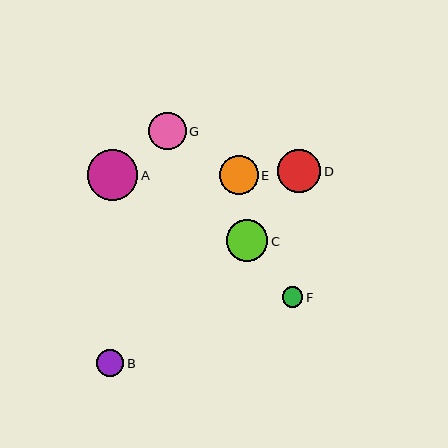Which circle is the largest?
Circle A is the largest with a size of approximately 50 pixels.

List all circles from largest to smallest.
From largest to smallest: A, D, C, E, G, B, F.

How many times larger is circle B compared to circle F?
Circle B is approximately 1.3 times the size of circle F.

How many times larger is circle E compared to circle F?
Circle E is approximately 1.9 times the size of circle F.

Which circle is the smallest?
Circle F is the smallest with a size of approximately 21 pixels.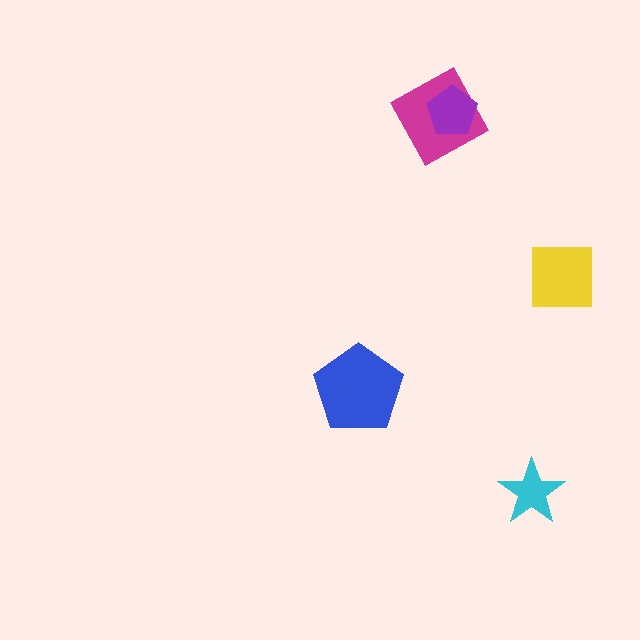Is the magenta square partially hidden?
Yes, it is partially covered by another shape.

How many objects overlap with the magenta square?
1 object overlaps with the magenta square.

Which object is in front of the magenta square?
The purple pentagon is in front of the magenta square.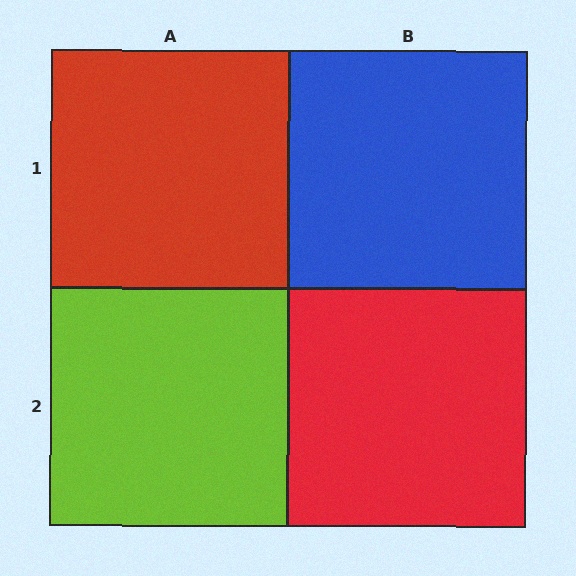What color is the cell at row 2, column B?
Red.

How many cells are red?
2 cells are red.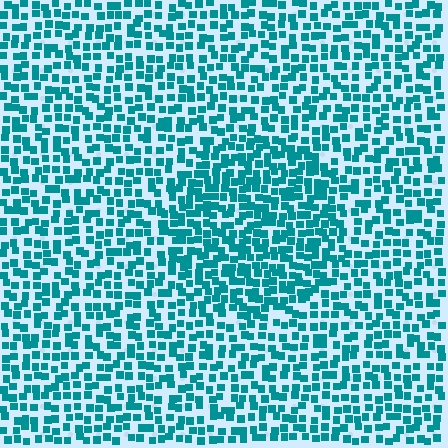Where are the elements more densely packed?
The elements are more densely packed inside the circle boundary.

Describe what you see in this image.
The image contains small teal elements arranged at two different densities. A circle-shaped region is visible where the elements are more densely packed than the surrounding area.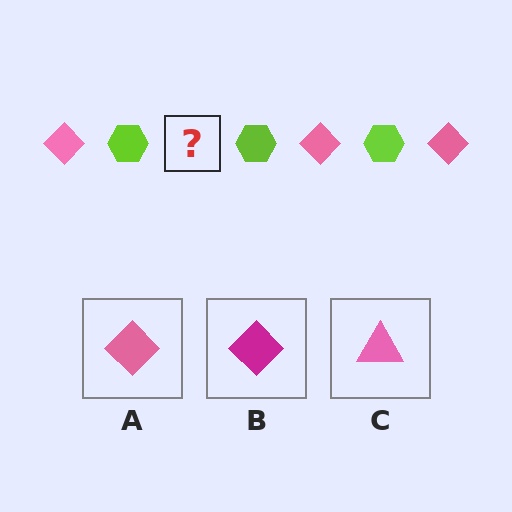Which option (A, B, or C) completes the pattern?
A.